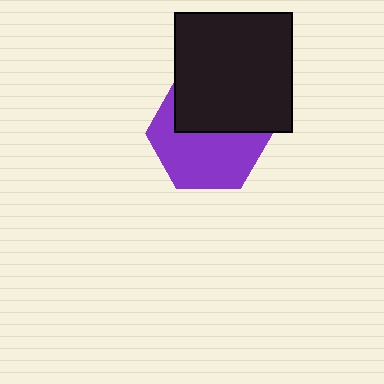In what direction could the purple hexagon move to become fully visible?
The purple hexagon could move down. That would shift it out from behind the black rectangle entirely.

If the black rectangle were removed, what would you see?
You would see the complete purple hexagon.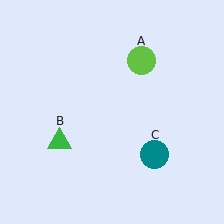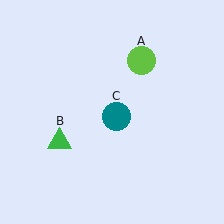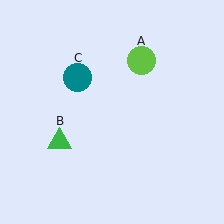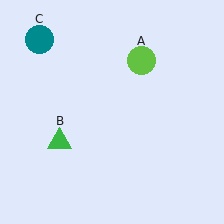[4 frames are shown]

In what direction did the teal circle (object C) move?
The teal circle (object C) moved up and to the left.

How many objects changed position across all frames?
1 object changed position: teal circle (object C).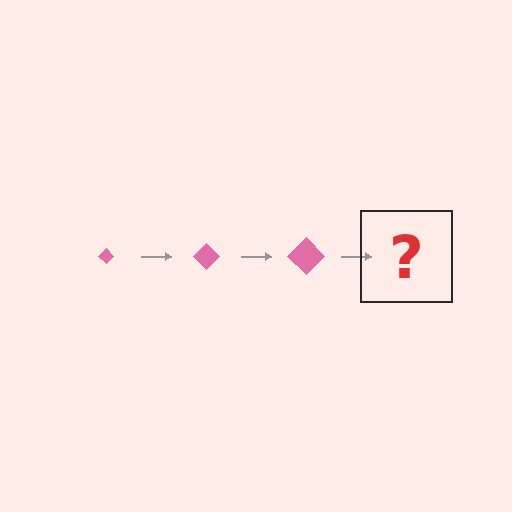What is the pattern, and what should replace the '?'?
The pattern is that the diamond gets progressively larger each step. The '?' should be a pink diamond, larger than the previous one.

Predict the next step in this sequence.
The next step is a pink diamond, larger than the previous one.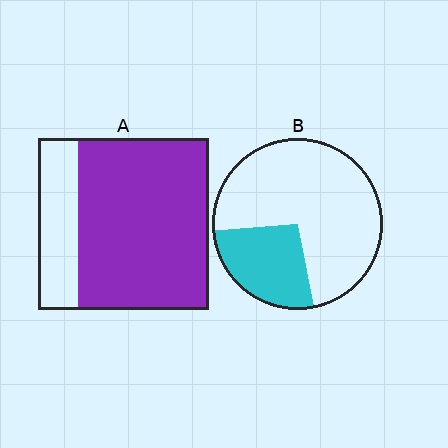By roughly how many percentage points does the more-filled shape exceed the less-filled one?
By roughly 50 percentage points (A over B).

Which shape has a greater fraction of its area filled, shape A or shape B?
Shape A.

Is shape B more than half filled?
No.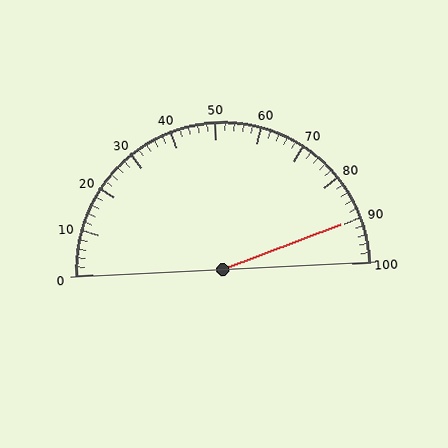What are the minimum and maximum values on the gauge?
The gauge ranges from 0 to 100.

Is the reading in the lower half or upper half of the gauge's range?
The reading is in the upper half of the range (0 to 100).